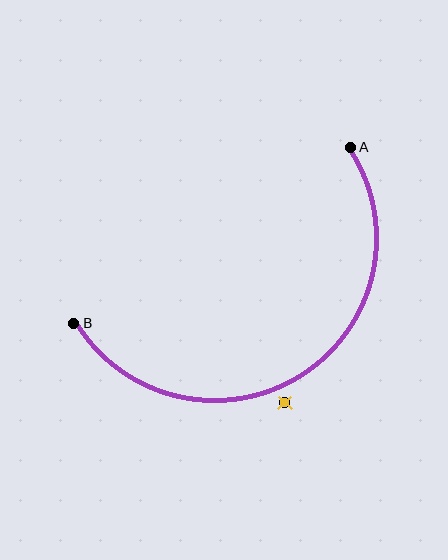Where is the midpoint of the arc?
The arc midpoint is the point on the curve farthest from the straight line joining A and B. It sits below that line.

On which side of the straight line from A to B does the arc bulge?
The arc bulges below the straight line connecting A and B.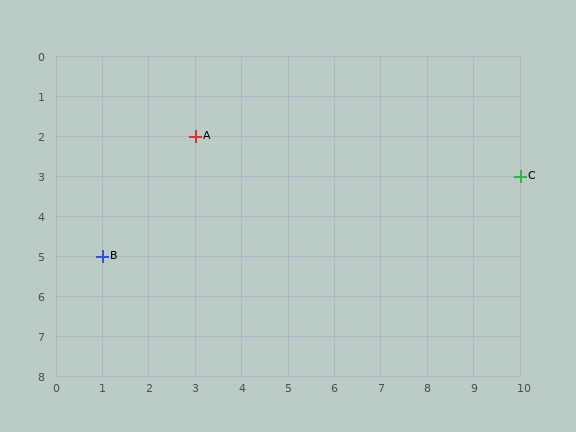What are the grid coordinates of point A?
Point A is at grid coordinates (3, 2).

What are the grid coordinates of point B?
Point B is at grid coordinates (1, 5).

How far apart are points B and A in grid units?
Points B and A are 2 columns and 3 rows apart (about 3.6 grid units diagonally).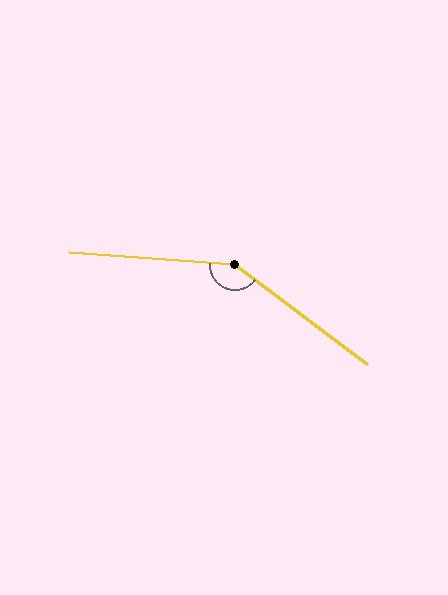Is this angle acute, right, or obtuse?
It is obtuse.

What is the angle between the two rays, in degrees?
Approximately 148 degrees.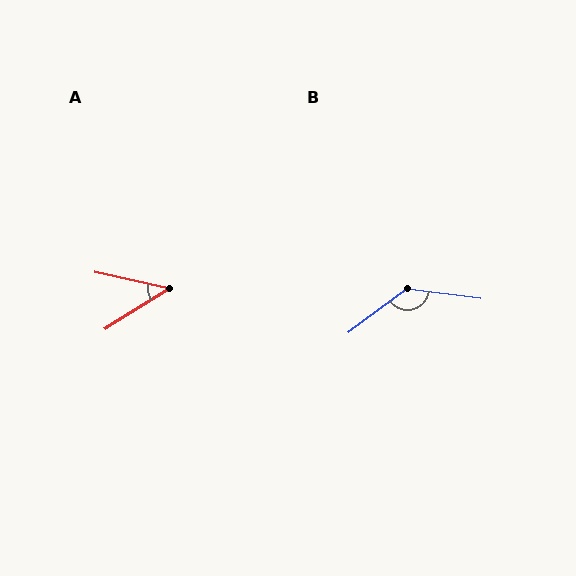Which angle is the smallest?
A, at approximately 44 degrees.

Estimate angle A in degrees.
Approximately 44 degrees.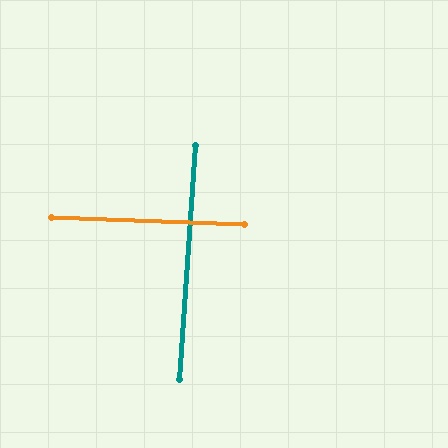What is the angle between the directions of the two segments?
Approximately 88 degrees.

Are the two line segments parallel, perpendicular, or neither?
Perpendicular — they meet at approximately 88°.